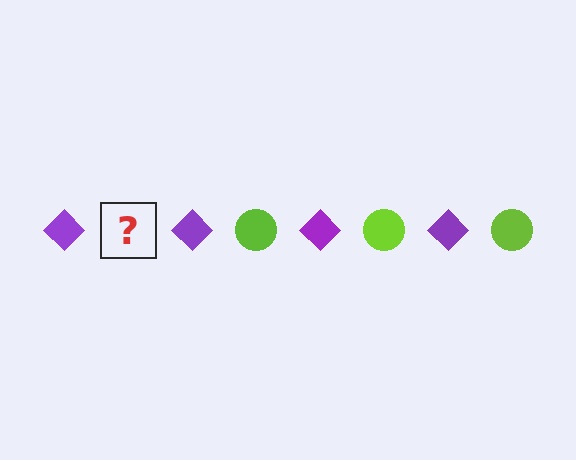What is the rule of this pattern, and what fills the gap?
The rule is that the pattern alternates between purple diamond and lime circle. The gap should be filled with a lime circle.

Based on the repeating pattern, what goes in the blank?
The blank should be a lime circle.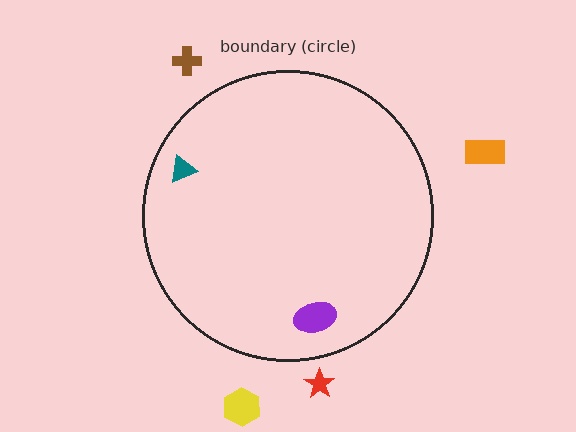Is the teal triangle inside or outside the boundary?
Inside.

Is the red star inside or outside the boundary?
Outside.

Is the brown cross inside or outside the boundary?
Outside.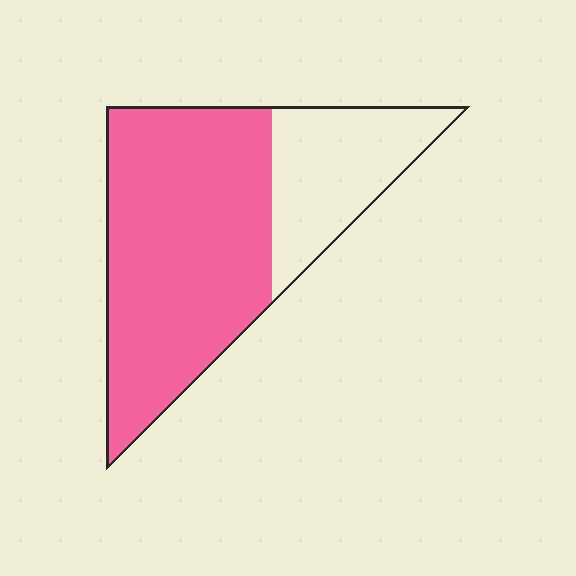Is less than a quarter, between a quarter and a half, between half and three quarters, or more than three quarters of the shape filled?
Between half and three quarters.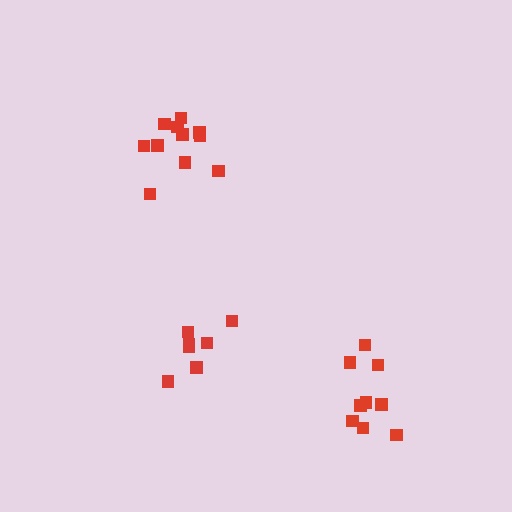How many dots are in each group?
Group 1: 11 dots, Group 2: 7 dots, Group 3: 9 dots (27 total).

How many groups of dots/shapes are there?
There are 3 groups.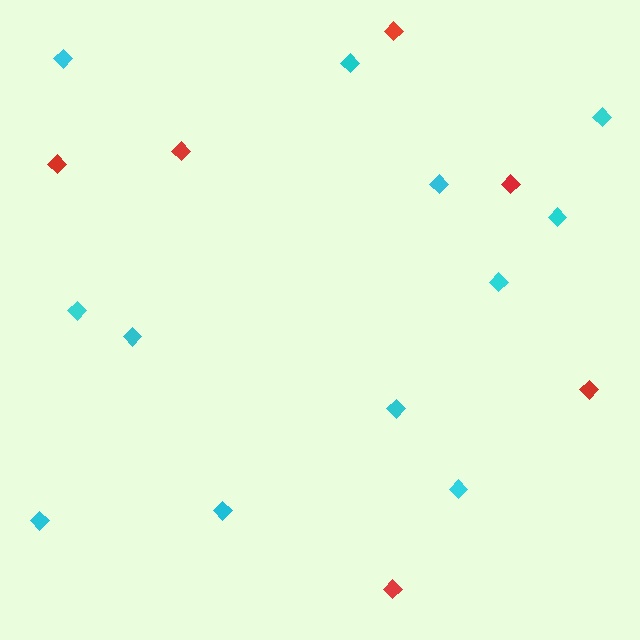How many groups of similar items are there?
There are 2 groups: one group of red diamonds (6) and one group of cyan diamonds (12).